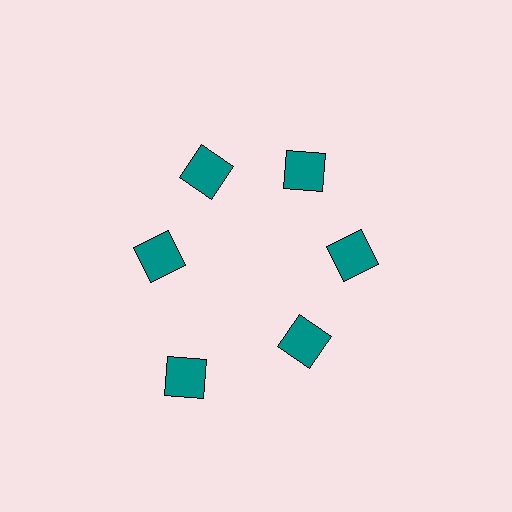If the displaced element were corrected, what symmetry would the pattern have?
It would have 6-fold rotational symmetry — the pattern would map onto itself every 60 degrees.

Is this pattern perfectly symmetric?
No. The 6 teal squares are arranged in a ring, but one element near the 7 o'clock position is pushed outward from the center, breaking the 6-fold rotational symmetry.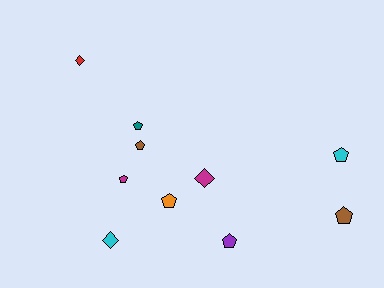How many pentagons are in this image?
There are 7 pentagons.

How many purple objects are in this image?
There is 1 purple object.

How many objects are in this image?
There are 10 objects.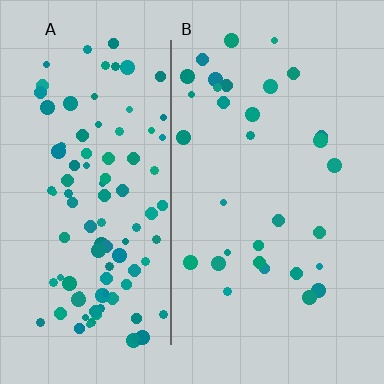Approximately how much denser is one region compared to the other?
Approximately 3.3× — region A over region B.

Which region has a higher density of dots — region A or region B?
A (the left).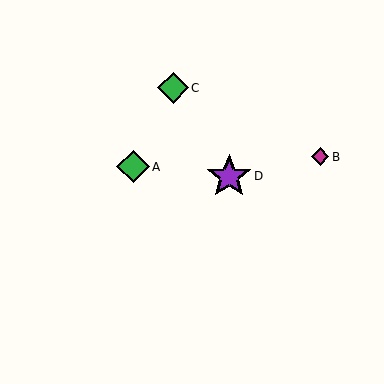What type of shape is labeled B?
Shape B is a magenta diamond.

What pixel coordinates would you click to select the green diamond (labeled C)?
Click at (173, 88) to select the green diamond C.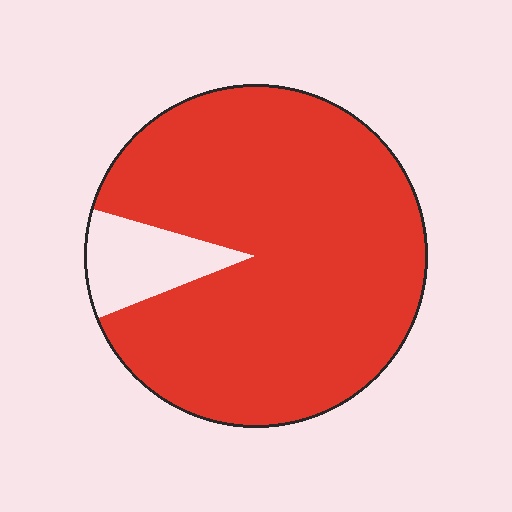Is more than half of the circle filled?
Yes.